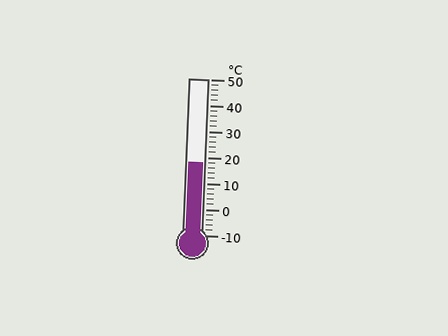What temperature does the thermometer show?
The thermometer shows approximately 18°C.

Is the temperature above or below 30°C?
The temperature is below 30°C.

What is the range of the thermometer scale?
The thermometer scale ranges from -10°C to 50°C.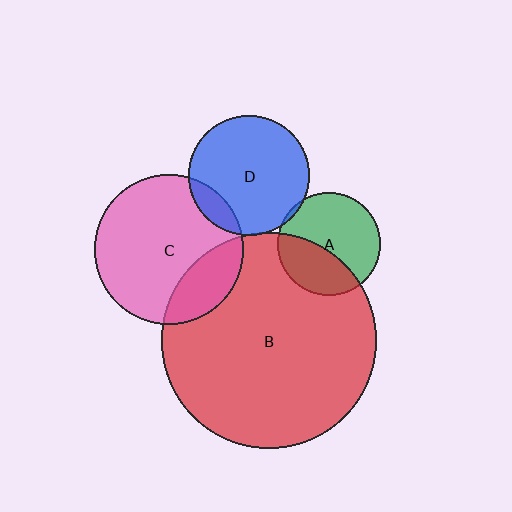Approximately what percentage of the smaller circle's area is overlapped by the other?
Approximately 40%.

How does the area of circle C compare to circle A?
Approximately 2.1 times.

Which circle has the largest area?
Circle B (red).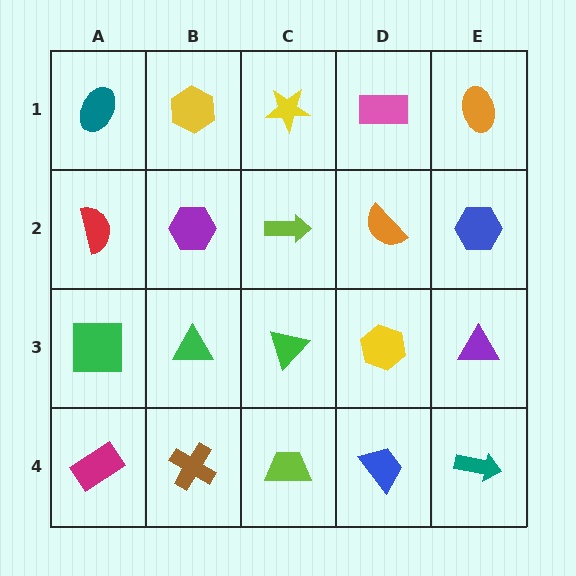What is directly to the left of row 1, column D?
A yellow star.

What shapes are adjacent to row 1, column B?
A purple hexagon (row 2, column B), a teal ellipse (row 1, column A), a yellow star (row 1, column C).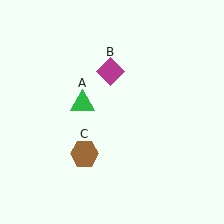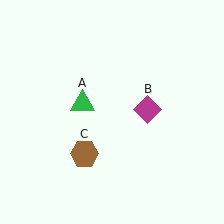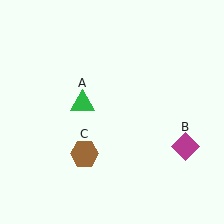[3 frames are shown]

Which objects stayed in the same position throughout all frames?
Green triangle (object A) and brown hexagon (object C) remained stationary.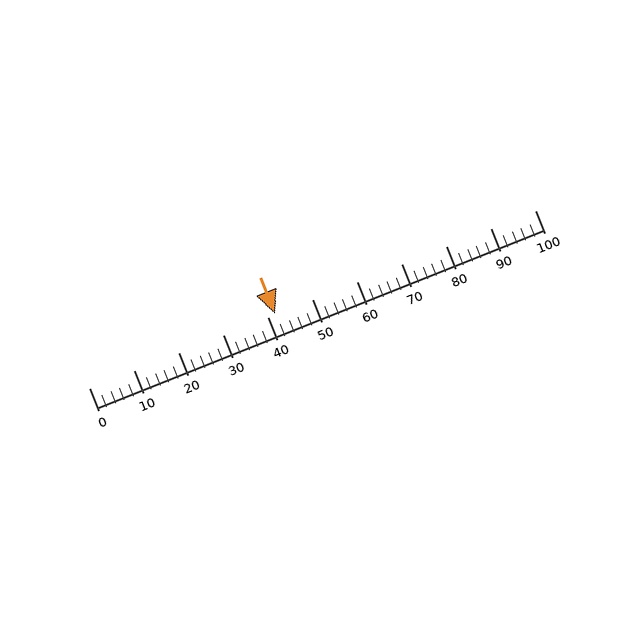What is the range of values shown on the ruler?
The ruler shows values from 0 to 100.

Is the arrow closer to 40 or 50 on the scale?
The arrow is closer to 40.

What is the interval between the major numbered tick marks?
The major tick marks are spaced 10 units apart.